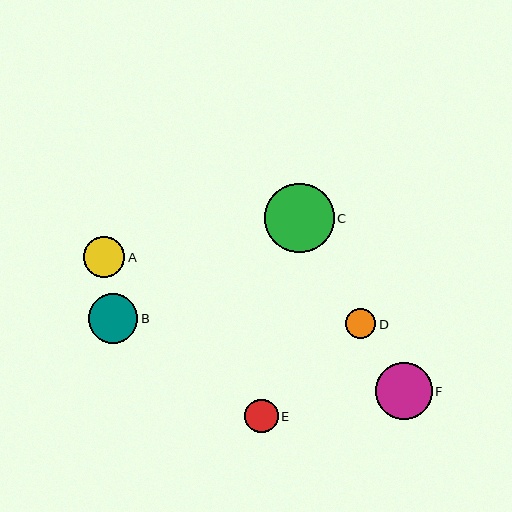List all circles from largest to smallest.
From largest to smallest: C, F, B, A, E, D.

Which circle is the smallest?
Circle D is the smallest with a size of approximately 31 pixels.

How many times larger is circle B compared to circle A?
Circle B is approximately 1.2 times the size of circle A.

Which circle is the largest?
Circle C is the largest with a size of approximately 70 pixels.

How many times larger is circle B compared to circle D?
Circle B is approximately 1.6 times the size of circle D.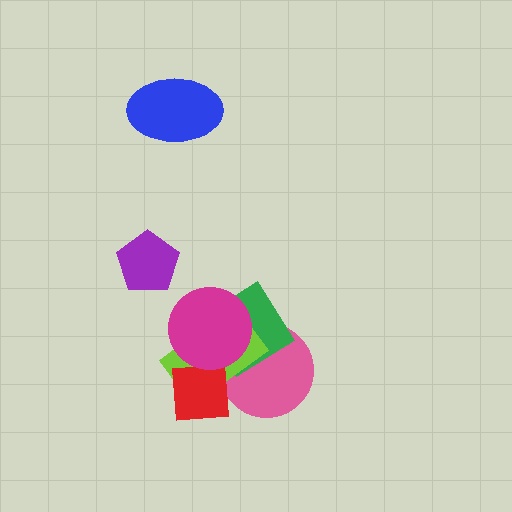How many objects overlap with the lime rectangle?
4 objects overlap with the lime rectangle.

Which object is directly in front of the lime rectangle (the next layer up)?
The red square is directly in front of the lime rectangle.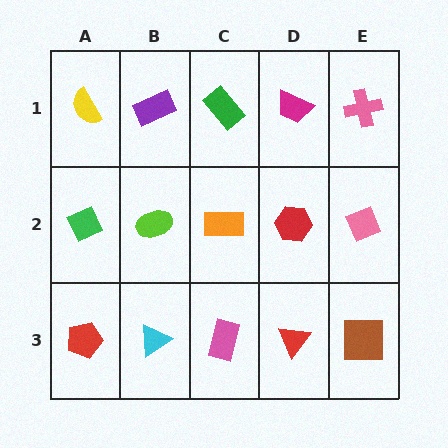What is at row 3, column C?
A pink rectangle.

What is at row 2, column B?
A lime ellipse.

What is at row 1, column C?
A green rectangle.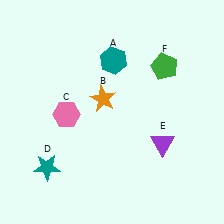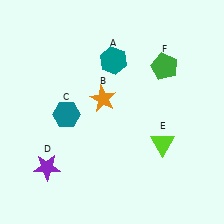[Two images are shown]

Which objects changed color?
C changed from pink to teal. D changed from teal to purple. E changed from purple to lime.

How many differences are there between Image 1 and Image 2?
There are 3 differences between the two images.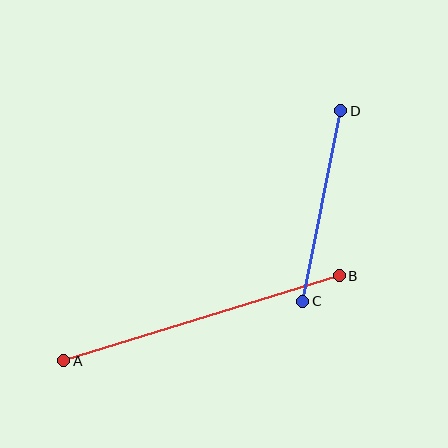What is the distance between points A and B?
The distance is approximately 288 pixels.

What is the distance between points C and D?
The distance is approximately 194 pixels.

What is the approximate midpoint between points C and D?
The midpoint is at approximately (322, 206) pixels.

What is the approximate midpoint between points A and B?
The midpoint is at approximately (202, 318) pixels.